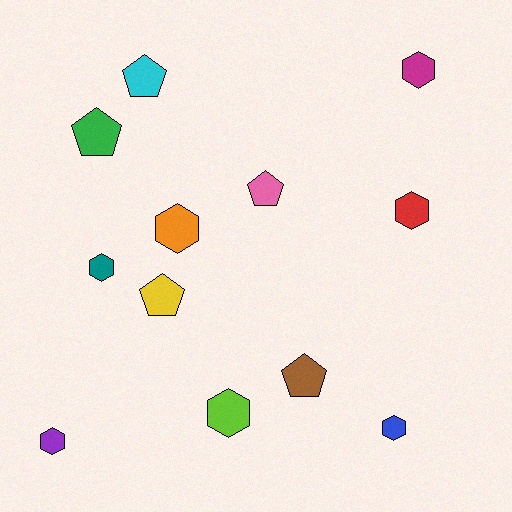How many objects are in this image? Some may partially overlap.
There are 12 objects.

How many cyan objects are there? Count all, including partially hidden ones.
There is 1 cyan object.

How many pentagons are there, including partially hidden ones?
There are 5 pentagons.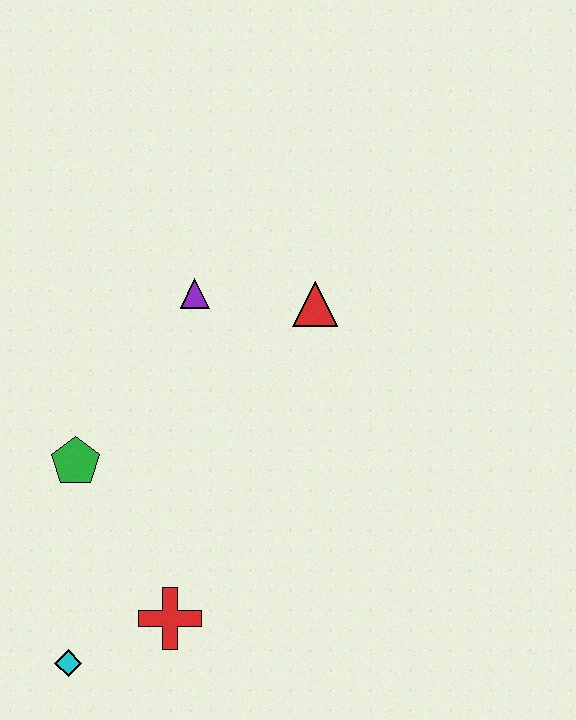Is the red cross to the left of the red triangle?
Yes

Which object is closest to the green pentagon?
The red cross is closest to the green pentagon.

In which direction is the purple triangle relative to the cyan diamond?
The purple triangle is above the cyan diamond.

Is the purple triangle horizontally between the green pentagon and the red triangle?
Yes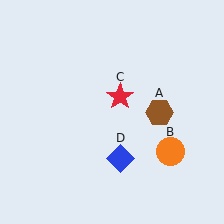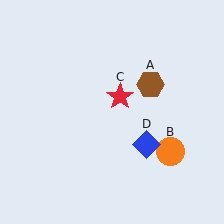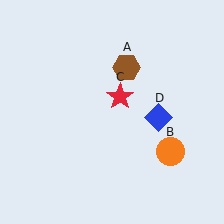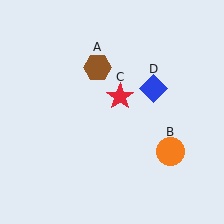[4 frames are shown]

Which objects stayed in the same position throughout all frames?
Orange circle (object B) and red star (object C) remained stationary.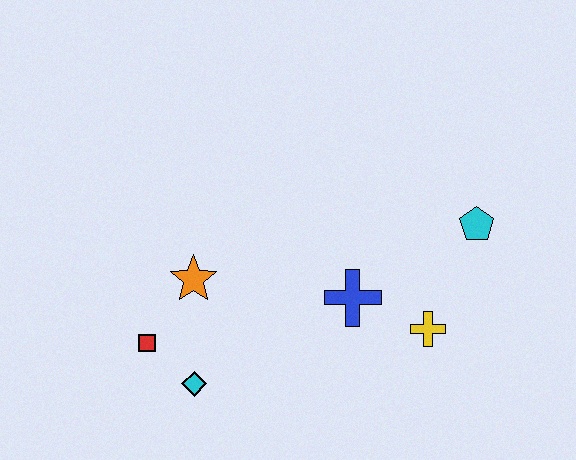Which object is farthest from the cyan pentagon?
The red square is farthest from the cyan pentagon.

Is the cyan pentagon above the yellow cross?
Yes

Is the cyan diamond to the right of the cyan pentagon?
No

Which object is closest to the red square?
The cyan diamond is closest to the red square.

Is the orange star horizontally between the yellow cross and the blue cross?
No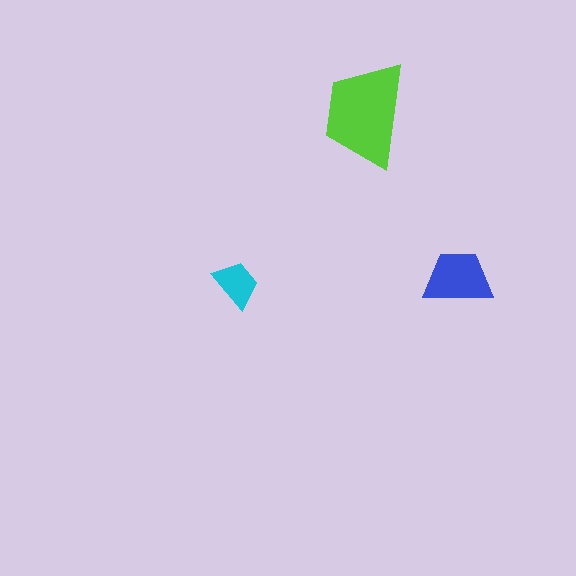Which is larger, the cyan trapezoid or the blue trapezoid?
The blue one.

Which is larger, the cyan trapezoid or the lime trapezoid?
The lime one.